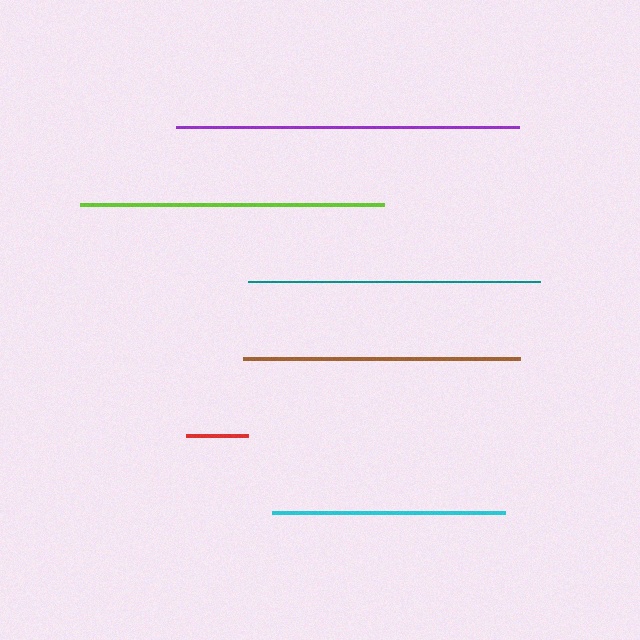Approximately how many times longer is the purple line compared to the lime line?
The purple line is approximately 1.1 times the length of the lime line.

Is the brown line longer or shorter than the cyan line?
The brown line is longer than the cyan line.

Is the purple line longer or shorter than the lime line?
The purple line is longer than the lime line.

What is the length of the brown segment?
The brown segment is approximately 277 pixels long.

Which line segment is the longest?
The purple line is the longest at approximately 343 pixels.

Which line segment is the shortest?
The red line is the shortest at approximately 62 pixels.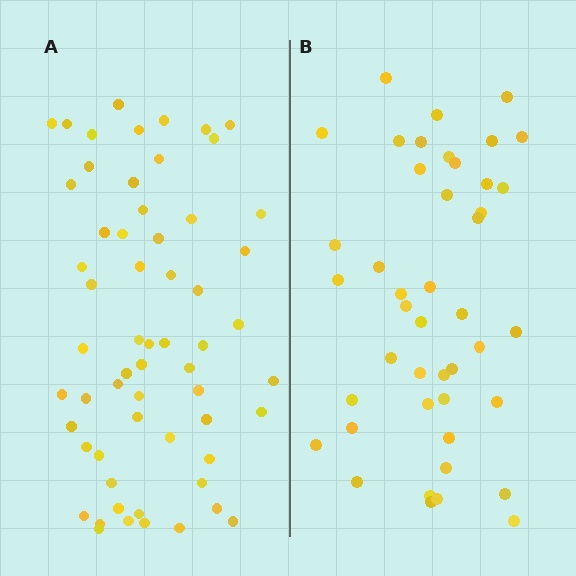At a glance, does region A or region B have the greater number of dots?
Region A (the left region) has more dots.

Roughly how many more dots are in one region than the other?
Region A has approximately 15 more dots than region B.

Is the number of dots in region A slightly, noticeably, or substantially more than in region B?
Region A has noticeably more, but not dramatically so. The ratio is roughly 1.4 to 1.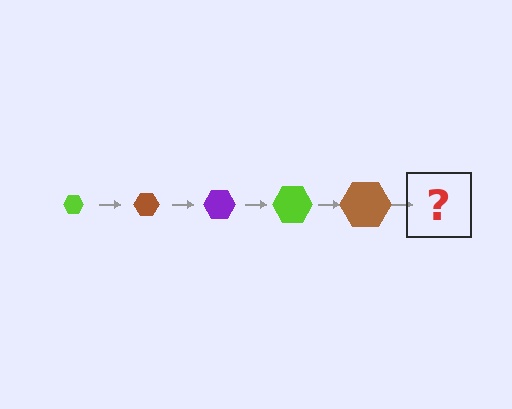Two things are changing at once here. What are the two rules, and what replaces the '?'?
The two rules are that the hexagon grows larger each step and the color cycles through lime, brown, and purple. The '?' should be a purple hexagon, larger than the previous one.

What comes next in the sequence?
The next element should be a purple hexagon, larger than the previous one.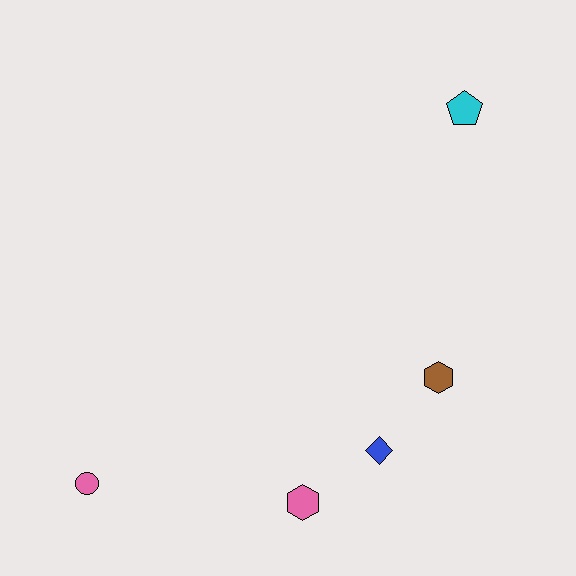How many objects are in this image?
There are 5 objects.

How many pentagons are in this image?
There is 1 pentagon.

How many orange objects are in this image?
There are no orange objects.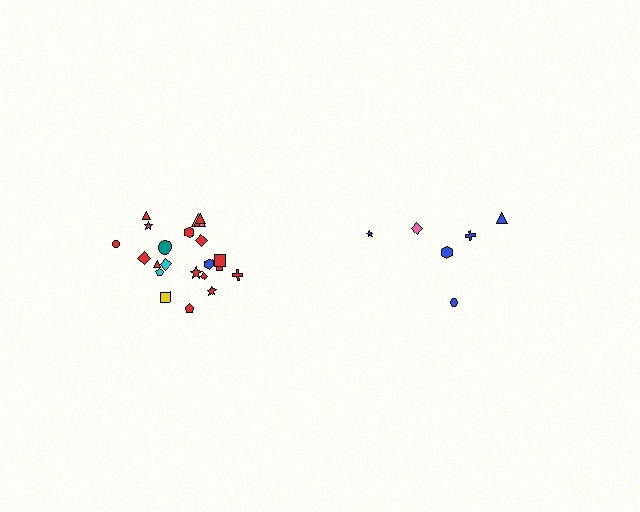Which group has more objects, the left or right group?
The left group.